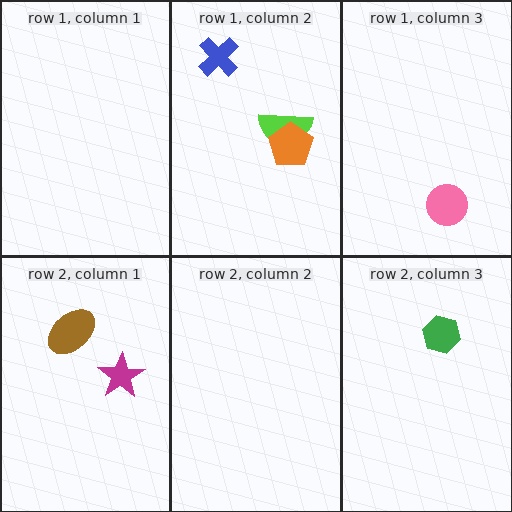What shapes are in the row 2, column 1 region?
The brown ellipse, the magenta star.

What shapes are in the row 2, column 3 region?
The green hexagon.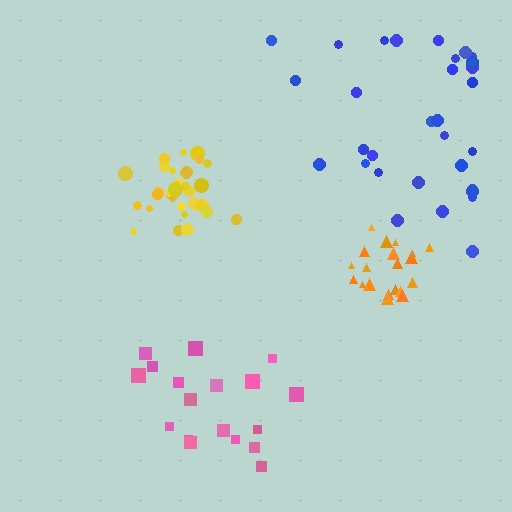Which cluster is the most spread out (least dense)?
Blue.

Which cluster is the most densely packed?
Yellow.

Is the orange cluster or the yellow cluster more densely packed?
Yellow.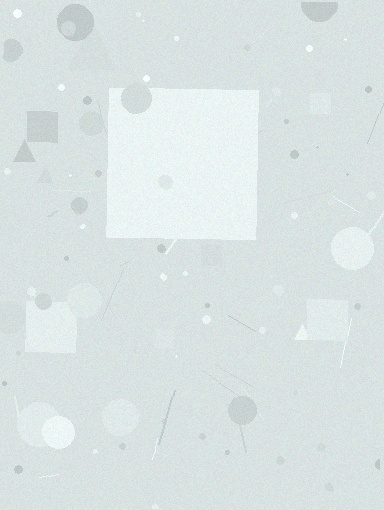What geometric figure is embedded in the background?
A square is embedded in the background.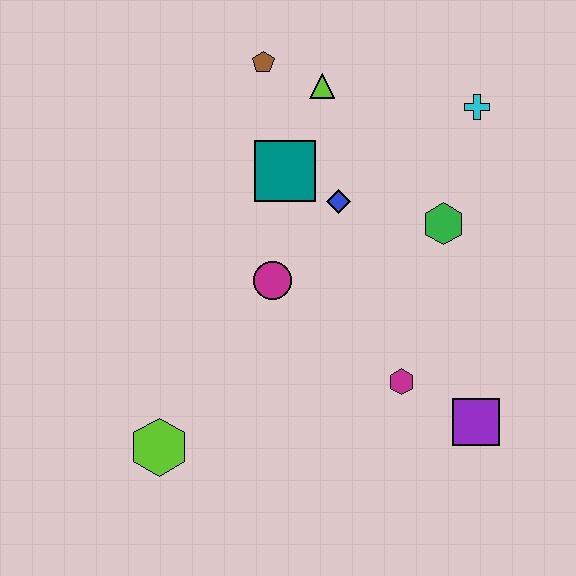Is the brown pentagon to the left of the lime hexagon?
No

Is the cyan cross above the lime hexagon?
Yes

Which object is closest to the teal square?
The blue diamond is closest to the teal square.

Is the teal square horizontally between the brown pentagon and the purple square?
Yes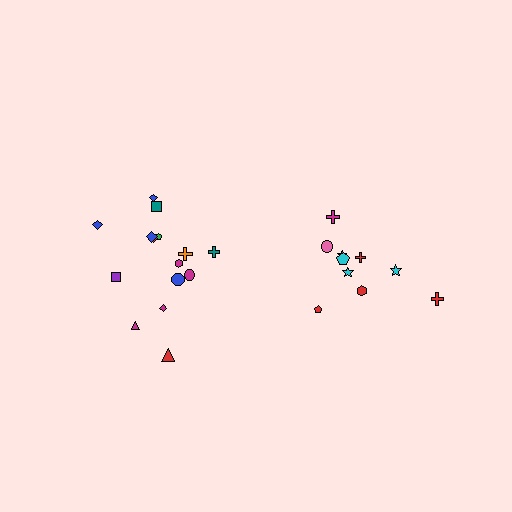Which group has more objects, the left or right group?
The left group.